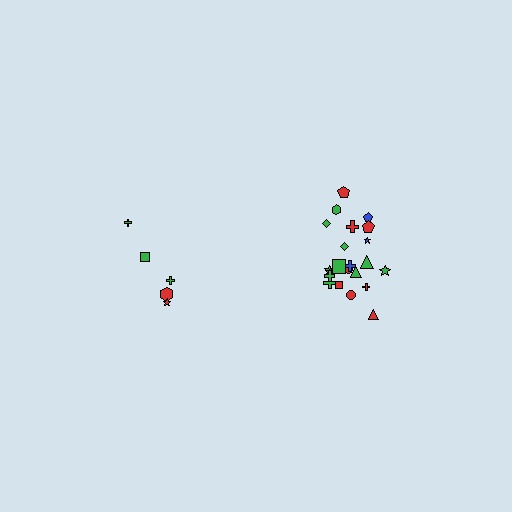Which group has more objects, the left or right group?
The right group.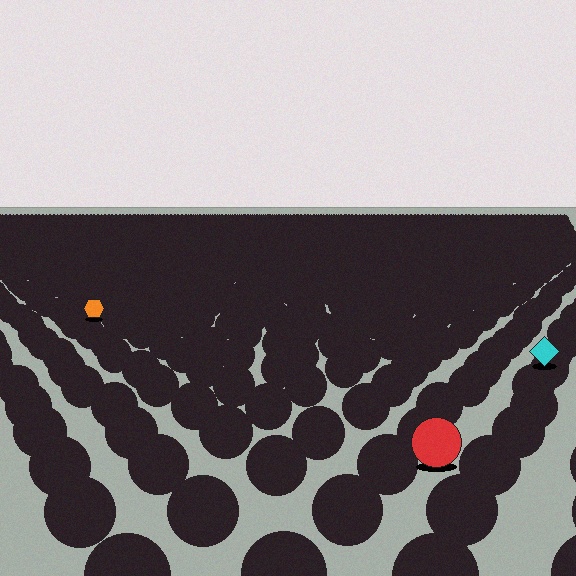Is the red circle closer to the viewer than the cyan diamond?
Yes. The red circle is closer — you can tell from the texture gradient: the ground texture is coarser near it.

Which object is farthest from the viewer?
The orange hexagon is farthest from the viewer. It appears smaller and the ground texture around it is denser.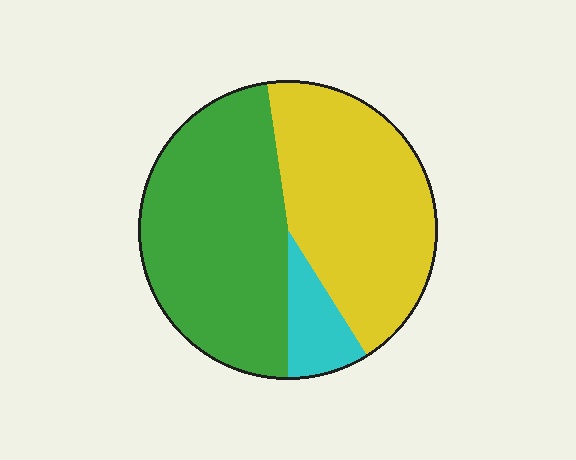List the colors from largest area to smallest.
From largest to smallest: green, yellow, cyan.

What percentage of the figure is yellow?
Yellow takes up about two fifths (2/5) of the figure.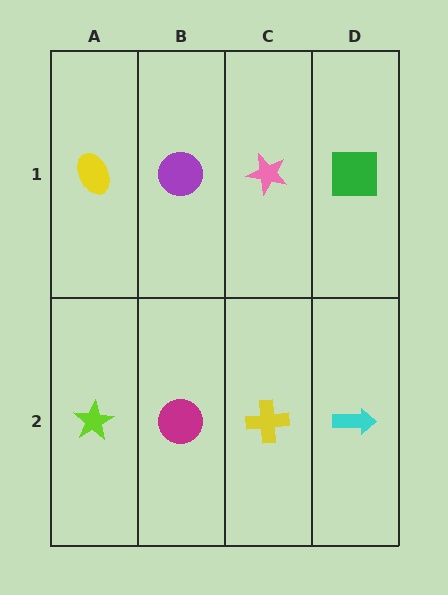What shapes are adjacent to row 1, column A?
A lime star (row 2, column A), a purple circle (row 1, column B).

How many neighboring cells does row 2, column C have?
3.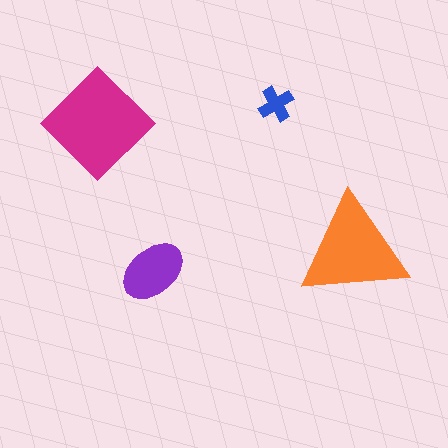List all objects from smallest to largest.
The blue cross, the purple ellipse, the orange triangle, the magenta diamond.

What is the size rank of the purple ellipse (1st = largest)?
3rd.